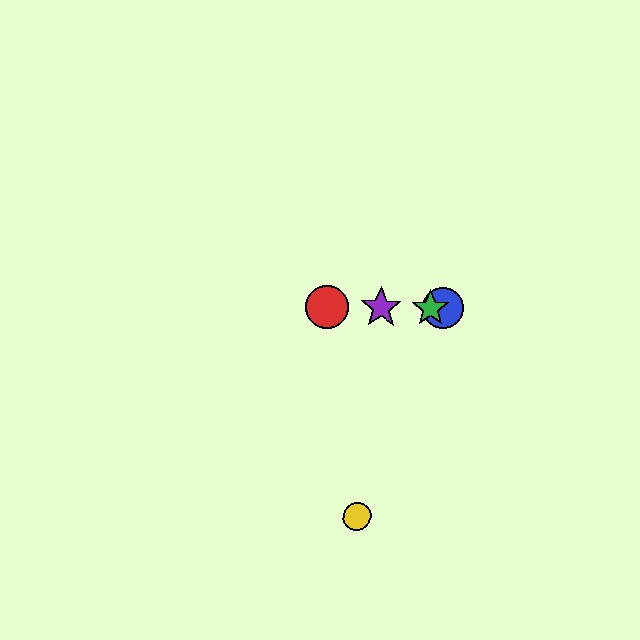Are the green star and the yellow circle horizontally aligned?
No, the green star is at y≈308 and the yellow circle is at y≈517.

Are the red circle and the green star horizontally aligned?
Yes, both are at y≈307.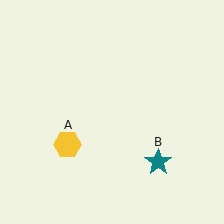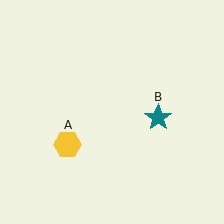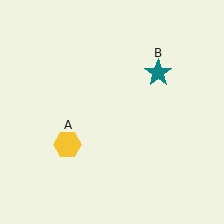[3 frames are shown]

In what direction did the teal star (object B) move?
The teal star (object B) moved up.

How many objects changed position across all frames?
1 object changed position: teal star (object B).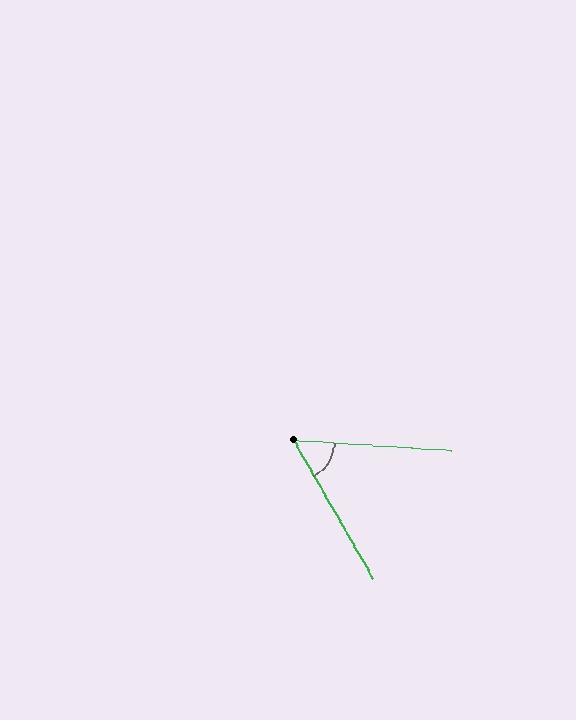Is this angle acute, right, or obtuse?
It is acute.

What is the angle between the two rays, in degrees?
Approximately 56 degrees.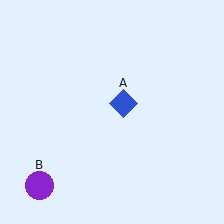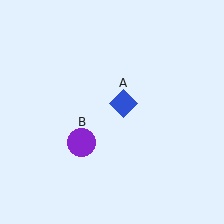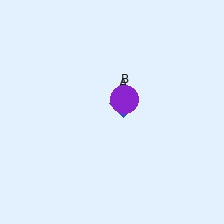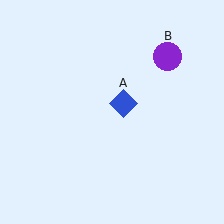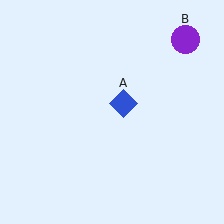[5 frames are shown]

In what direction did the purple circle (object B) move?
The purple circle (object B) moved up and to the right.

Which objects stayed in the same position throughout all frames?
Blue diamond (object A) remained stationary.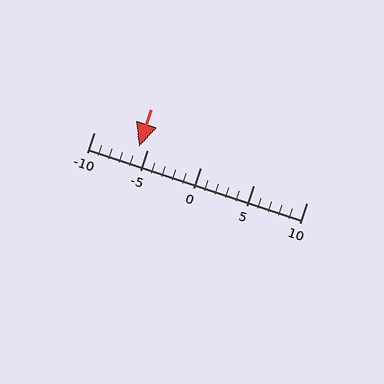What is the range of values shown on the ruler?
The ruler shows values from -10 to 10.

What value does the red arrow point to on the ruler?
The red arrow points to approximately -6.